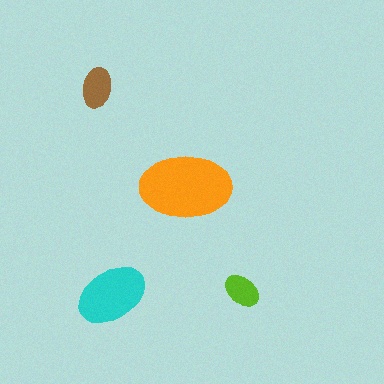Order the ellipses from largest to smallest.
the orange one, the cyan one, the brown one, the lime one.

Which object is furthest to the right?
The lime ellipse is rightmost.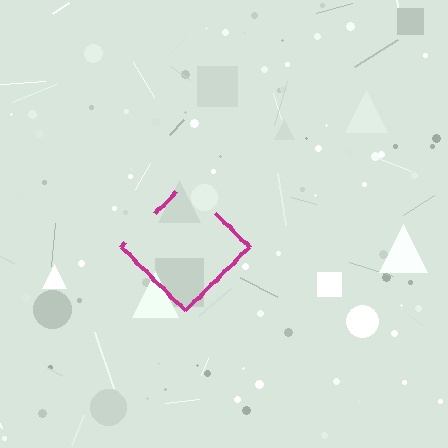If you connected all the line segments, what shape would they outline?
They would outline a diamond.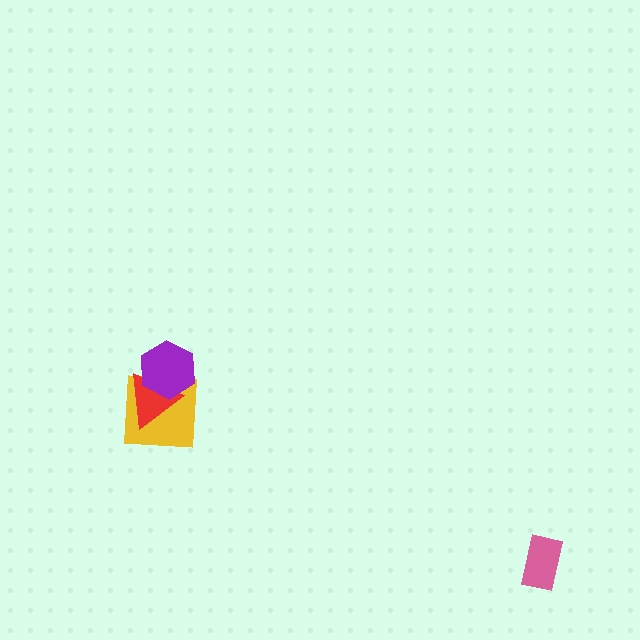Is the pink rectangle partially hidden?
No, no other shape covers it.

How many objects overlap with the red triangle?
2 objects overlap with the red triangle.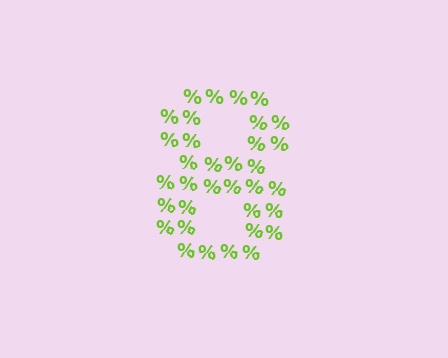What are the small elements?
The small elements are percent signs.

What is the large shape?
The large shape is the digit 8.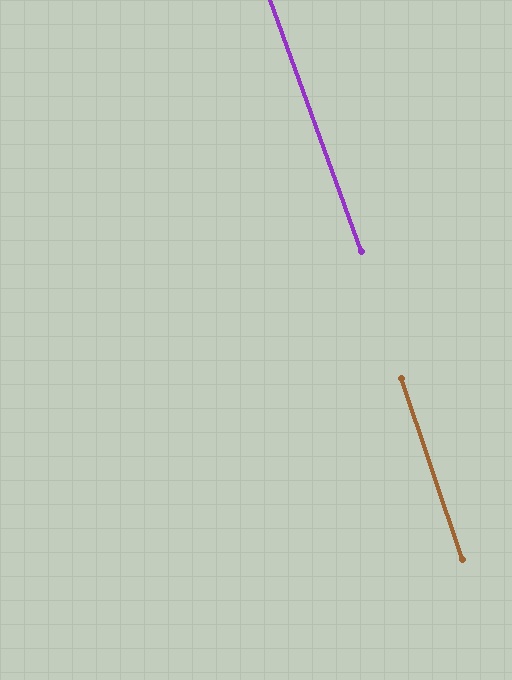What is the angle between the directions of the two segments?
Approximately 1 degree.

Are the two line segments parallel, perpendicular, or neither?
Parallel — their directions differ by only 1.0°.